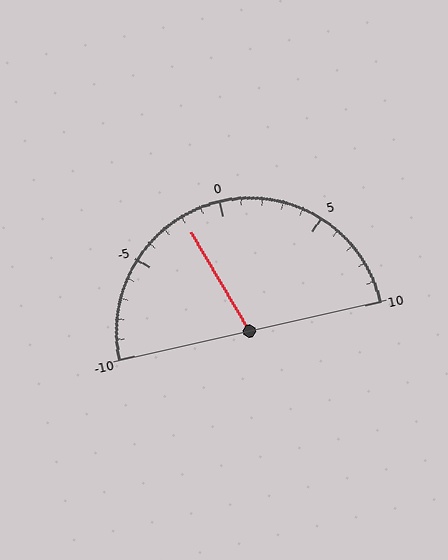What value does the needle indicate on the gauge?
The needle indicates approximately -2.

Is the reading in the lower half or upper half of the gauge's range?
The reading is in the lower half of the range (-10 to 10).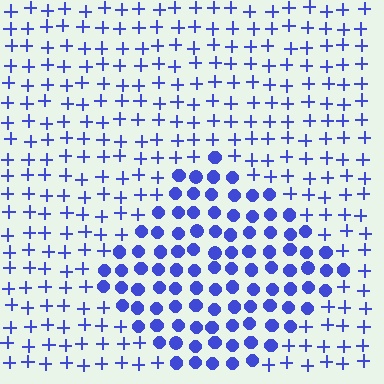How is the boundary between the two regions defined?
The boundary is defined by a change in element shape: circles inside vs. plus signs outside. All elements share the same color and spacing.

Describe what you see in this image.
The image is filled with small blue elements arranged in a uniform grid. A diamond-shaped region contains circles, while the surrounding area contains plus signs. The boundary is defined purely by the change in element shape.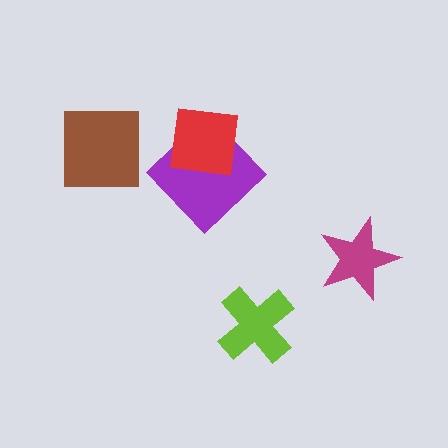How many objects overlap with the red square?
1 object overlaps with the red square.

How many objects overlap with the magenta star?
0 objects overlap with the magenta star.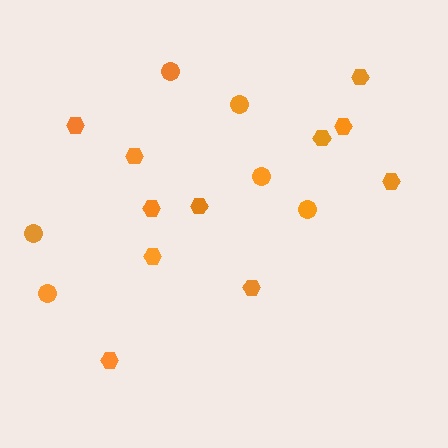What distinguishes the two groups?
There are 2 groups: one group of circles (6) and one group of hexagons (11).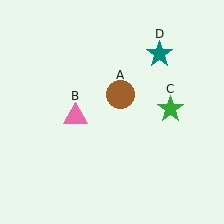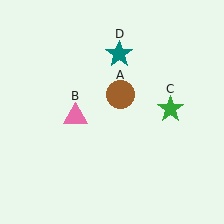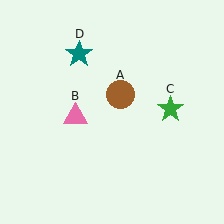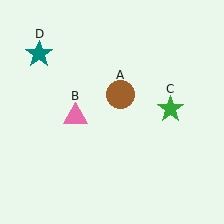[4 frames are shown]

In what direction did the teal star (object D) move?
The teal star (object D) moved left.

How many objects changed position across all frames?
1 object changed position: teal star (object D).